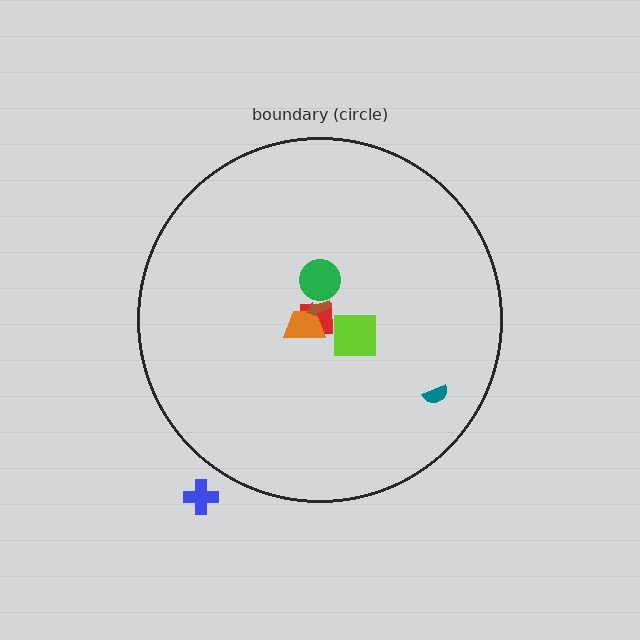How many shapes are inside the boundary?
6 inside, 1 outside.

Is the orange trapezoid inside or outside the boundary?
Inside.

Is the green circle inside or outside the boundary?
Inside.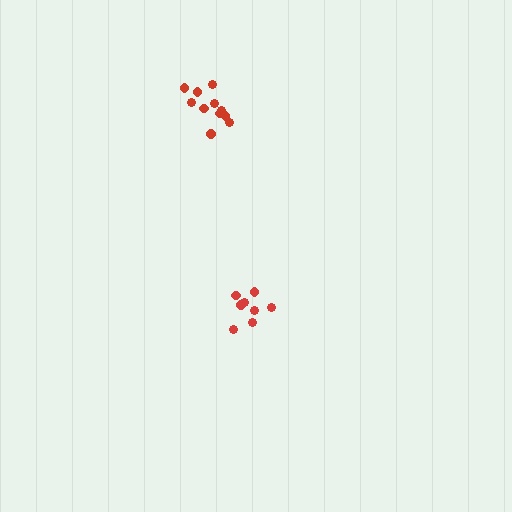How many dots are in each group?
Group 1: 8 dots, Group 2: 11 dots (19 total).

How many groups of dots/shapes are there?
There are 2 groups.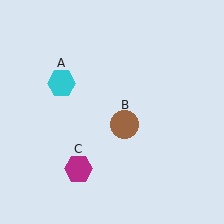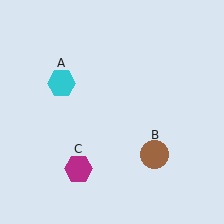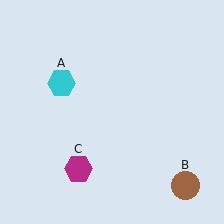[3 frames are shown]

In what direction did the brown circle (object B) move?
The brown circle (object B) moved down and to the right.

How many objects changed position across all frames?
1 object changed position: brown circle (object B).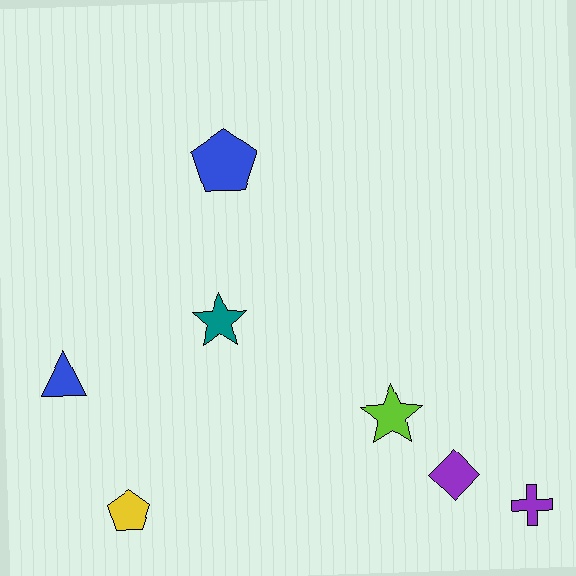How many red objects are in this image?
There are no red objects.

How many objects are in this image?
There are 7 objects.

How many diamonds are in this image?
There is 1 diamond.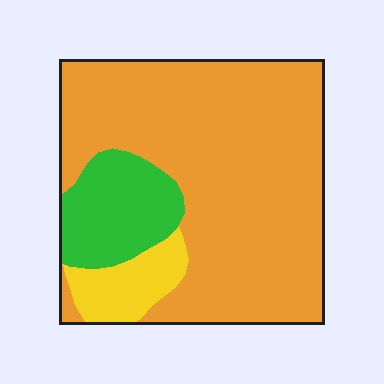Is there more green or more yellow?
Green.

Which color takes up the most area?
Orange, at roughly 75%.